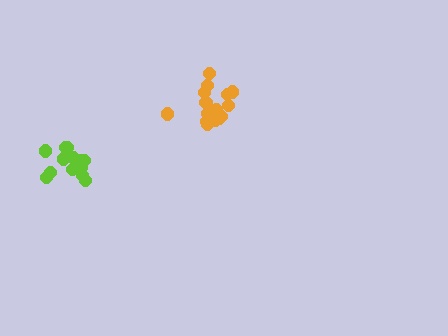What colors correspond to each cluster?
The clusters are colored: orange, lime.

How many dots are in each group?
Group 1: 16 dots, Group 2: 14 dots (30 total).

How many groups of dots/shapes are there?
There are 2 groups.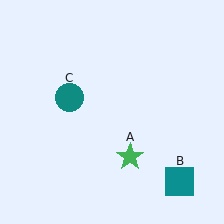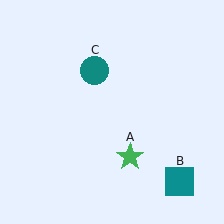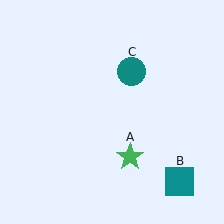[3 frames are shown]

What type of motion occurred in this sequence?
The teal circle (object C) rotated clockwise around the center of the scene.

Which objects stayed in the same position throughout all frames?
Green star (object A) and teal square (object B) remained stationary.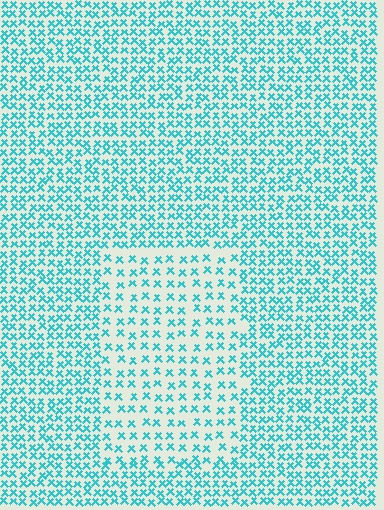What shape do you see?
I see a rectangle.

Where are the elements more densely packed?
The elements are more densely packed outside the rectangle boundary.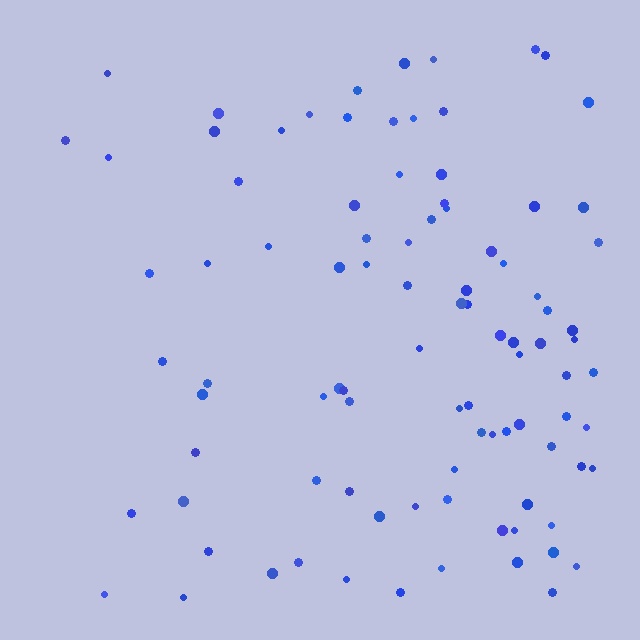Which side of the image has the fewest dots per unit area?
The left.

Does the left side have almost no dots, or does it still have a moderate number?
Still a moderate number, just noticeably fewer than the right.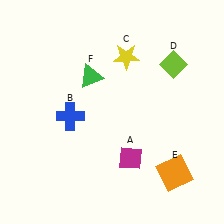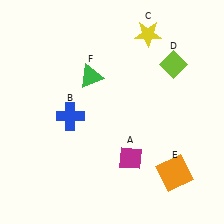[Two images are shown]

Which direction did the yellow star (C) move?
The yellow star (C) moved up.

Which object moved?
The yellow star (C) moved up.